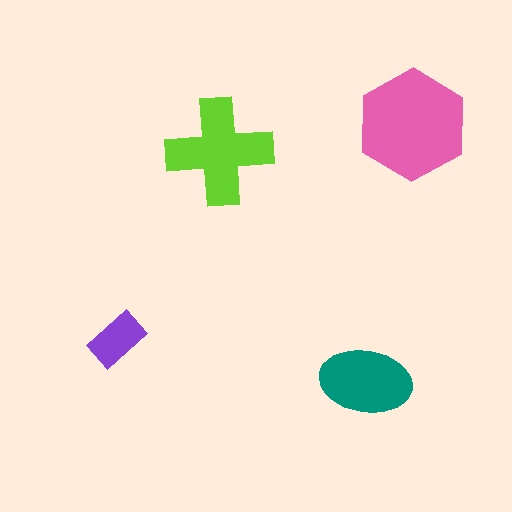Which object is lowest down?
The teal ellipse is bottommost.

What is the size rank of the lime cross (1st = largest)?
2nd.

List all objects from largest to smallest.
The pink hexagon, the lime cross, the teal ellipse, the purple rectangle.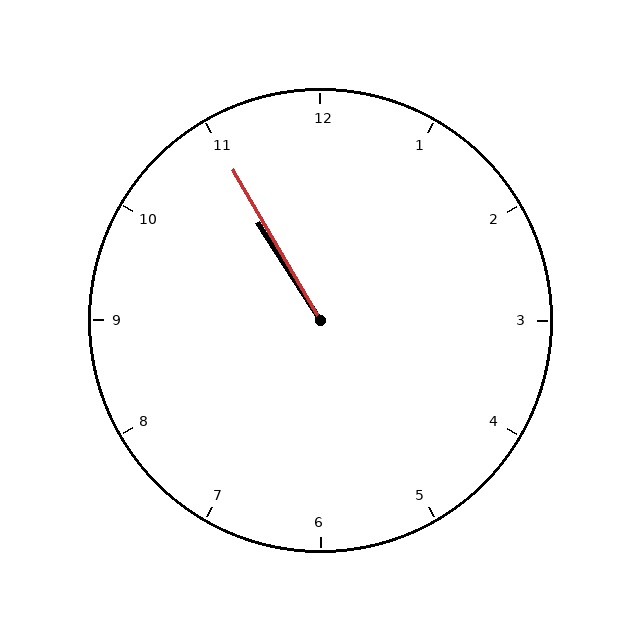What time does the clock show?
10:55.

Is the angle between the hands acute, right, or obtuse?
It is acute.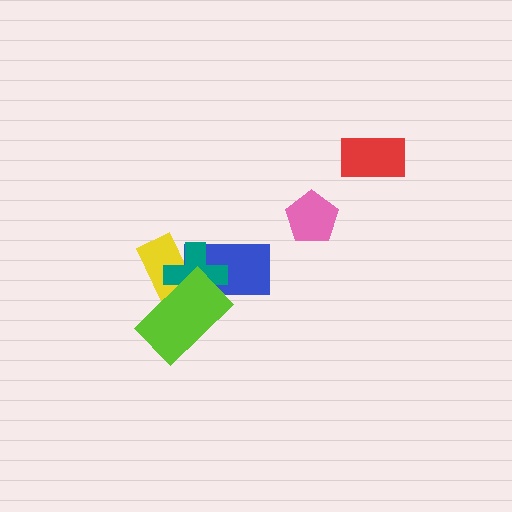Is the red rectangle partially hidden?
No, no other shape covers it.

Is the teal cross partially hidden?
Yes, it is partially covered by another shape.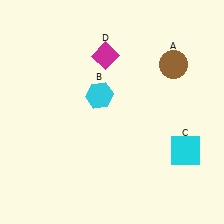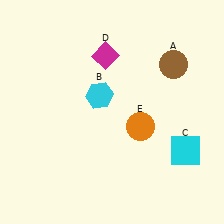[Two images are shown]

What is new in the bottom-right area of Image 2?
An orange circle (E) was added in the bottom-right area of Image 2.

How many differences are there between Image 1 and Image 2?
There is 1 difference between the two images.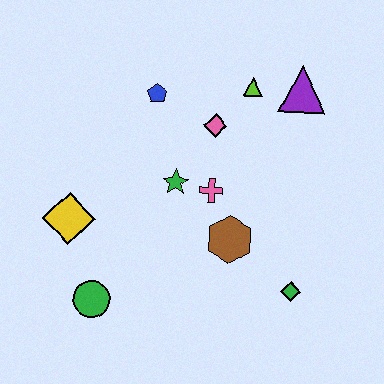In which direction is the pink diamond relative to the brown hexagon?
The pink diamond is above the brown hexagon.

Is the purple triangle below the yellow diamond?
No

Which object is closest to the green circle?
The yellow diamond is closest to the green circle.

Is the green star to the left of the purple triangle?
Yes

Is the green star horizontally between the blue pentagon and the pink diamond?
Yes